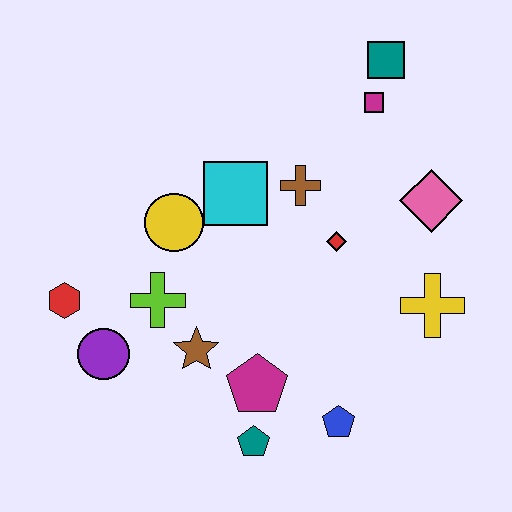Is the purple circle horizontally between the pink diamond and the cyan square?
No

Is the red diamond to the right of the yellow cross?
No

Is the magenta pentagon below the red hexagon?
Yes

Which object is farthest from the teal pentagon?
The teal square is farthest from the teal pentagon.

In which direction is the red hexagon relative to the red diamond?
The red hexagon is to the left of the red diamond.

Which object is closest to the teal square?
The magenta square is closest to the teal square.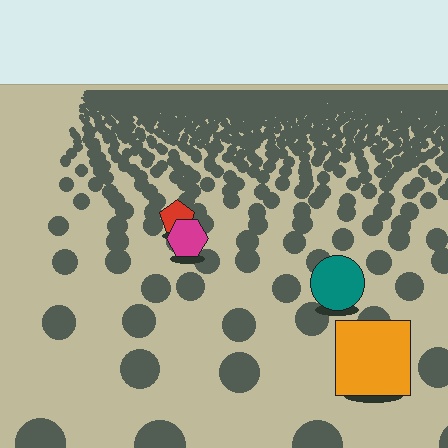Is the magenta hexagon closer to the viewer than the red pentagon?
Yes. The magenta hexagon is closer — you can tell from the texture gradient: the ground texture is coarser near it.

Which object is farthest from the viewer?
The red pentagon is farthest from the viewer. It appears smaller and the ground texture around it is denser.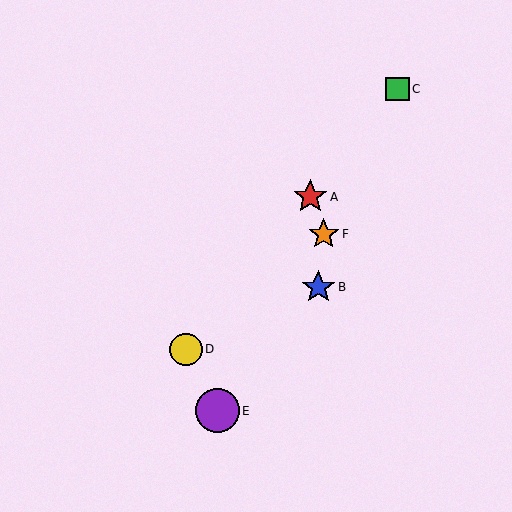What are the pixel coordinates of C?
Object C is at (398, 89).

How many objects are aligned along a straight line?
3 objects (A, C, D) are aligned along a straight line.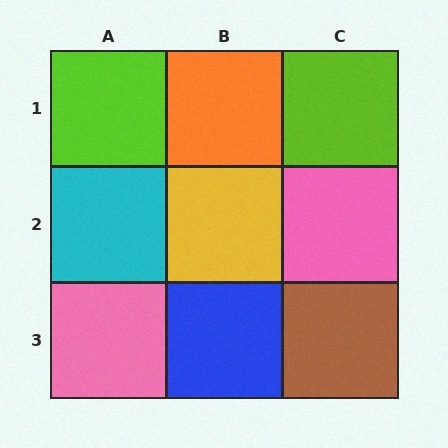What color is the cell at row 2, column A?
Cyan.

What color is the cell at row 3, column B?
Blue.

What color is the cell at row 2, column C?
Pink.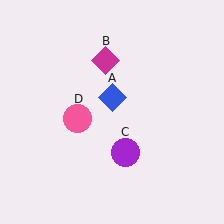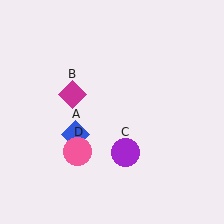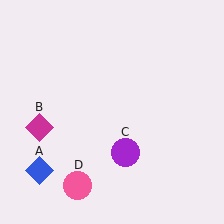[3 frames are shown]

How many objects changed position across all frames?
3 objects changed position: blue diamond (object A), magenta diamond (object B), pink circle (object D).